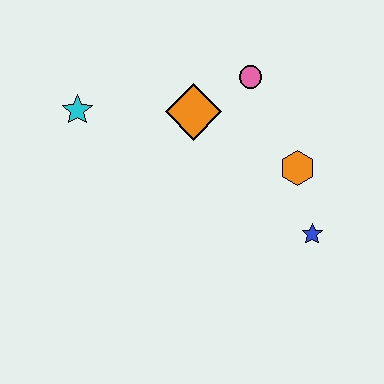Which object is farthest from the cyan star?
The blue star is farthest from the cyan star.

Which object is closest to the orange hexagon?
The blue star is closest to the orange hexagon.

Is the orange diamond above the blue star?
Yes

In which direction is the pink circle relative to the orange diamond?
The pink circle is to the right of the orange diamond.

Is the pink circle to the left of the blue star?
Yes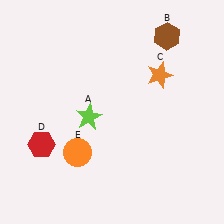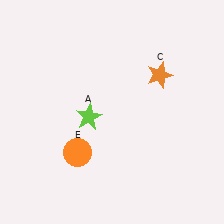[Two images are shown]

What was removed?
The red hexagon (D), the brown hexagon (B) were removed in Image 2.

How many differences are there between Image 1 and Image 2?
There are 2 differences between the two images.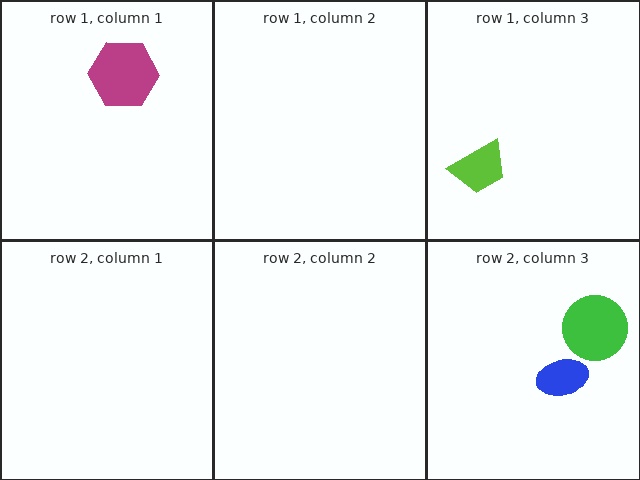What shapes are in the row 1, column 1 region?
The magenta hexagon.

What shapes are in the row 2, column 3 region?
The green circle, the blue ellipse.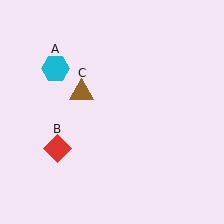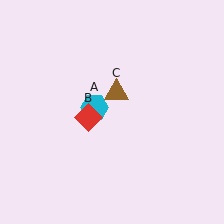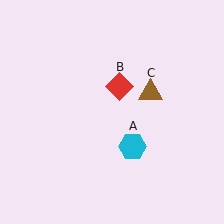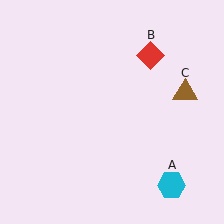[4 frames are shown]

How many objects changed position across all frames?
3 objects changed position: cyan hexagon (object A), red diamond (object B), brown triangle (object C).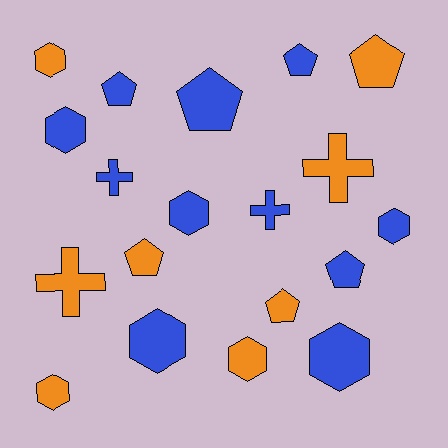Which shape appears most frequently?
Hexagon, with 8 objects.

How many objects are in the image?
There are 19 objects.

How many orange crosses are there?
There are 2 orange crosses.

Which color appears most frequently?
Blue, with 11 objects.